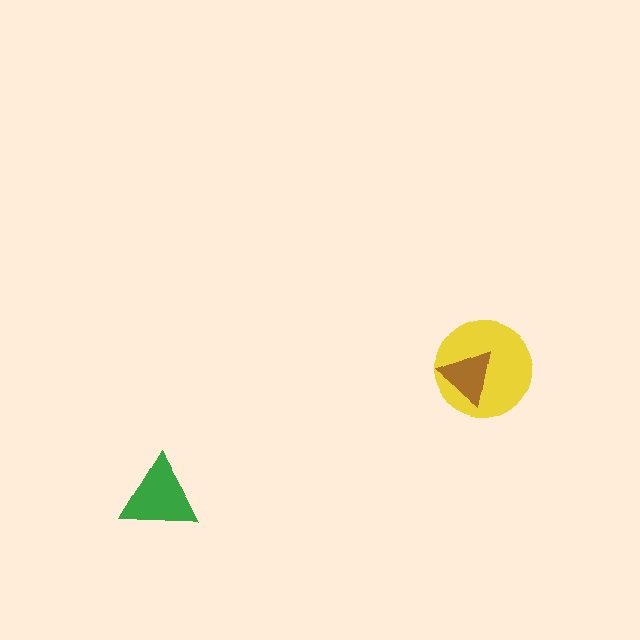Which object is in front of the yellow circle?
The brown triangle is in front of the yellow circle.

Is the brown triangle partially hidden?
No, no other shape covers it.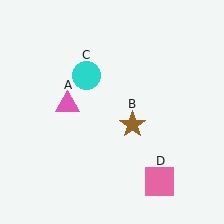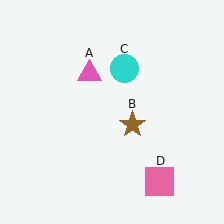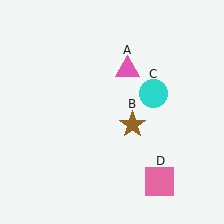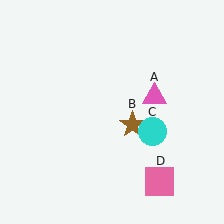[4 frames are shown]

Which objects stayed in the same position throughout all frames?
Brown star (object B) and pink square (object D) remained stationary.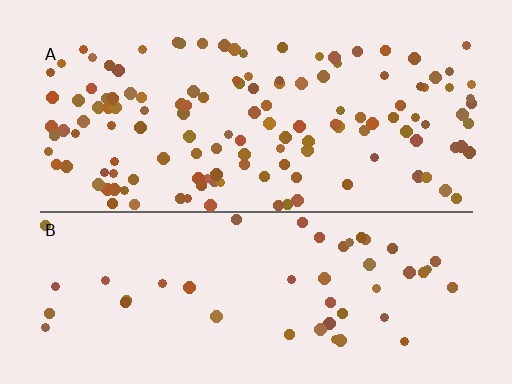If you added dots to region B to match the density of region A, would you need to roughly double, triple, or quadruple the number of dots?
Approximately triple.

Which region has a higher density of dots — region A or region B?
A (the top).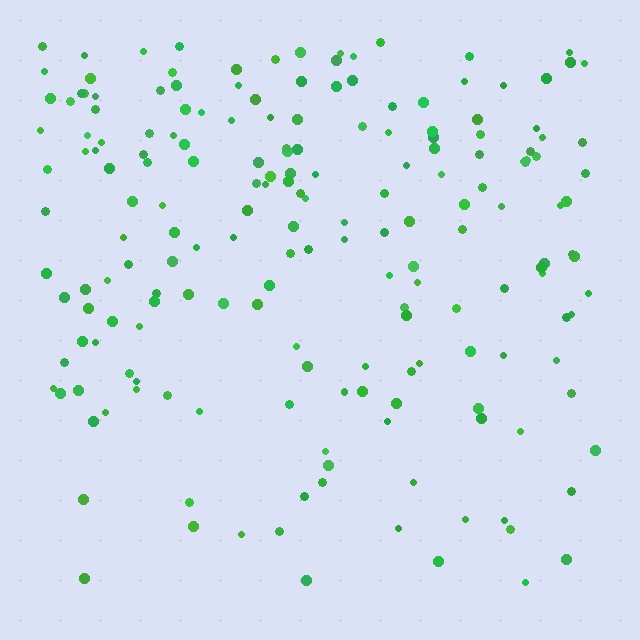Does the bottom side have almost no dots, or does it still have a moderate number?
Still a moderate number, just noticeably fewer than the top.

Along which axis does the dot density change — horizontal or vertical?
Vertical.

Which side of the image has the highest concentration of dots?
The top.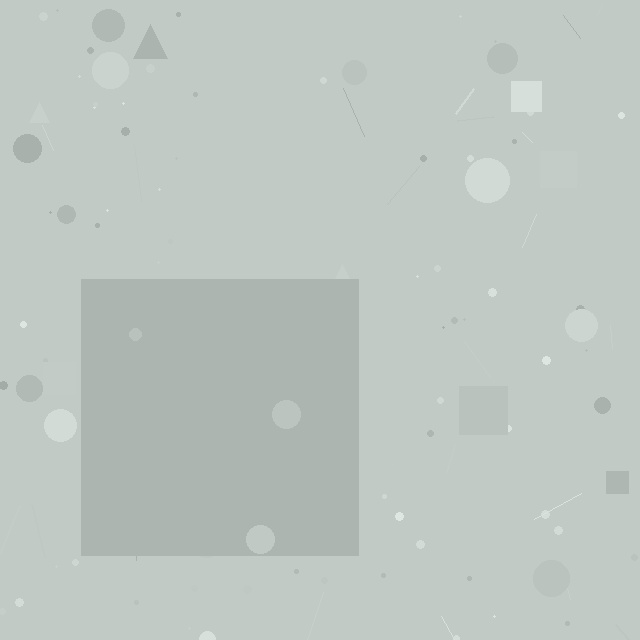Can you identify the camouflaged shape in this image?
The camouflaged shape is a square.